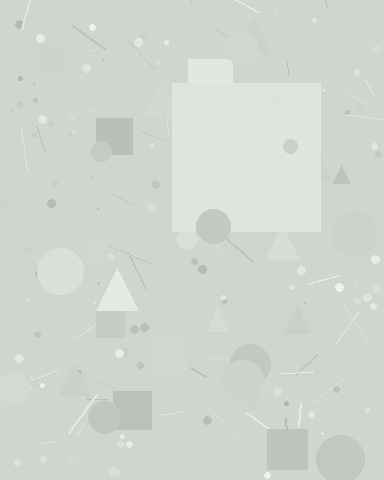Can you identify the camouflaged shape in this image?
The camouflaged shape is a square.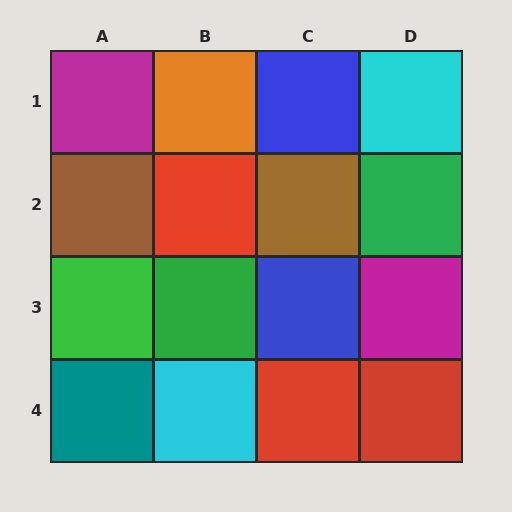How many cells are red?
3 cells are red.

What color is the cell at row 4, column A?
Teal.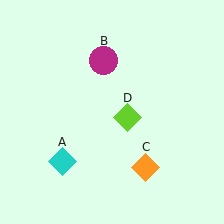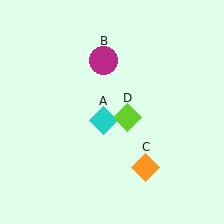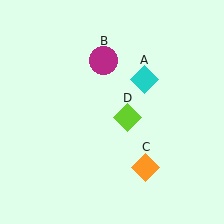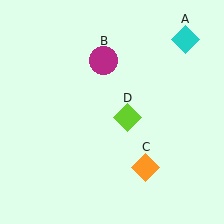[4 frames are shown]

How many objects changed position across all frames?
1 object changed position: cyan diamond (object A).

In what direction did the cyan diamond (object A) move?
The cyan diamond (object A) moved up and to the right.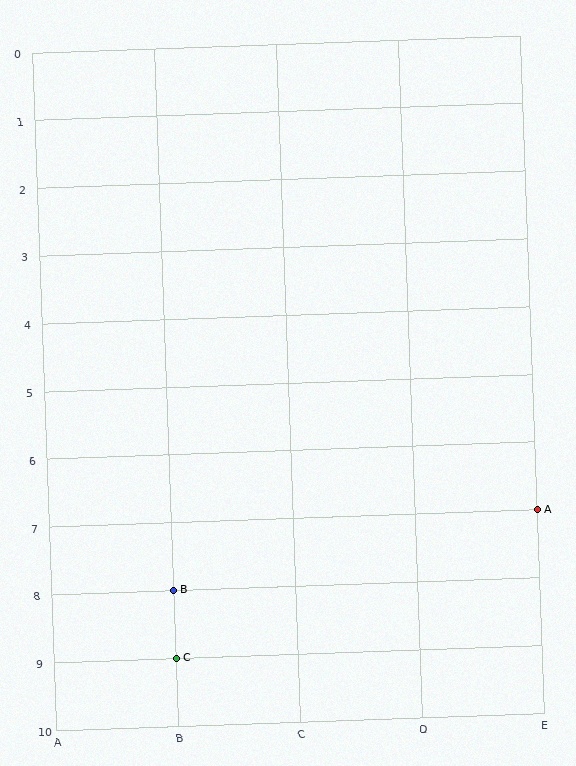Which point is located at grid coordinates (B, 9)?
Point C is at (B, 9).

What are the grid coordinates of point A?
Point A is at grid coordinates (E, 7).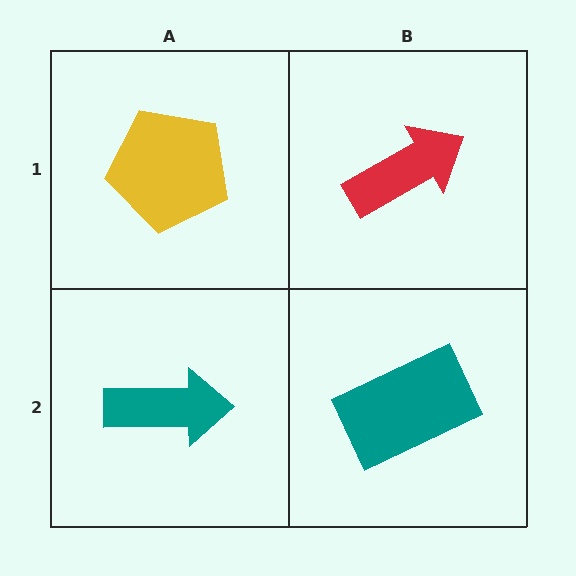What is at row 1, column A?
A yellow pentagon.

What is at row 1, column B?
A red arrow.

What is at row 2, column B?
A teal rectangle.